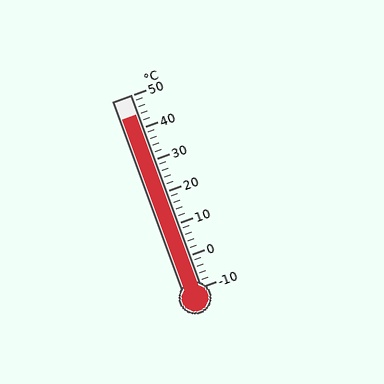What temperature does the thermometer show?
The thermometer shows approximately 44°C.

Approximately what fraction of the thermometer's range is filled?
The thermometer is filled to approximately 90% of its range.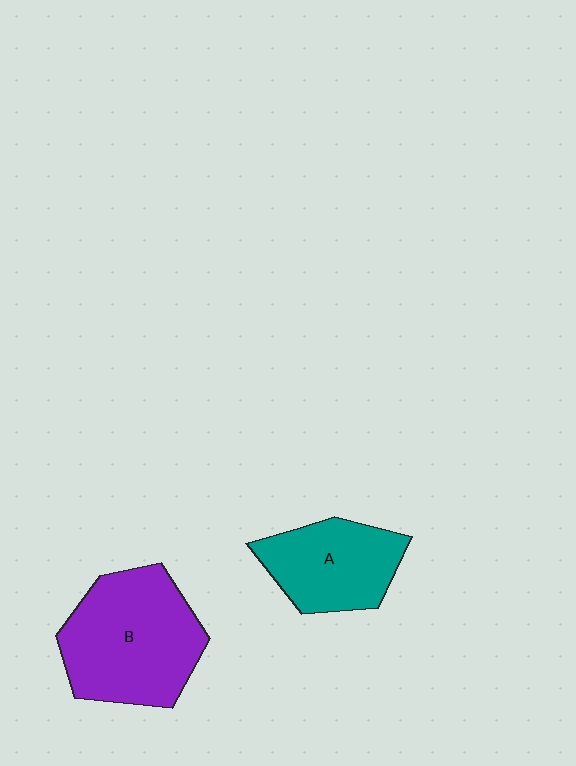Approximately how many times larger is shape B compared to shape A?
Approximately 1.5 times.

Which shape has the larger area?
Shape B (purple).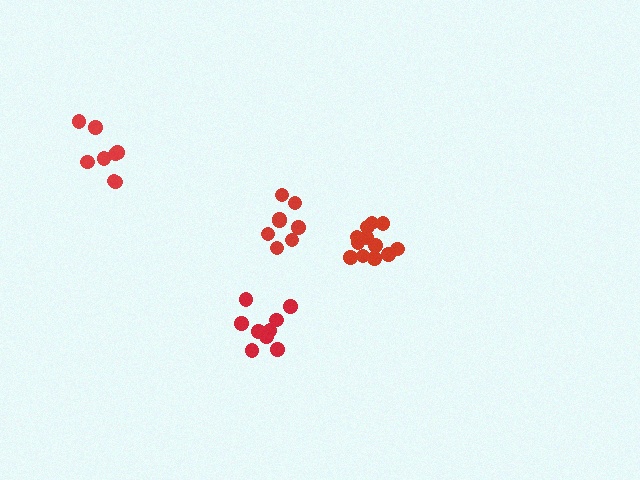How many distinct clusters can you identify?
There are 4 distinct clusters.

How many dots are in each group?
Group 1: 12 dots, Group 2: 9 dots, Group 3: 8 dots, Group 4: 8 dots (37 total).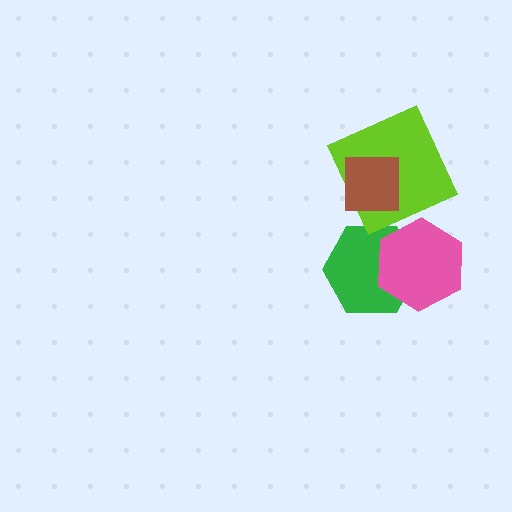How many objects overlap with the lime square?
1 object overlaps with the lime square.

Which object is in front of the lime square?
The brown square is in front of the lime square.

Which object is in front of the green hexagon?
The pink hexagon is in front of the green hexagon.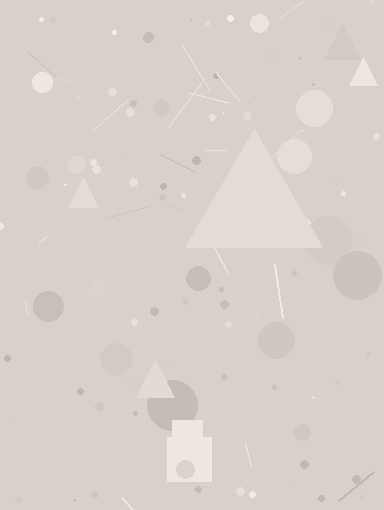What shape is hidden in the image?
A triangle is hidden in the image.